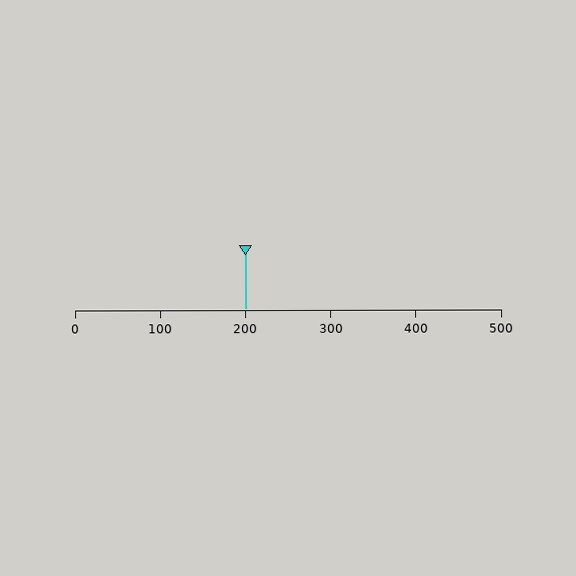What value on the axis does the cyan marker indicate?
The marker indicates approximately 200.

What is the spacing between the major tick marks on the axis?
The major ticks are spaced 100 apart.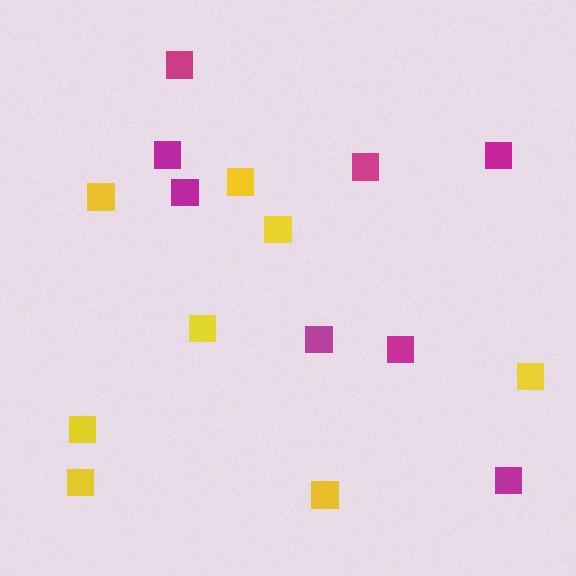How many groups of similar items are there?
There are 2 groups: one group of magenta squares (8) and one group of yellow squares (8).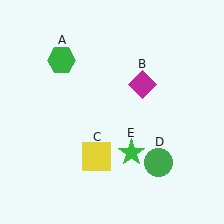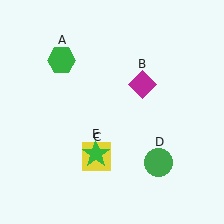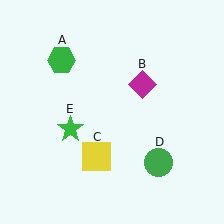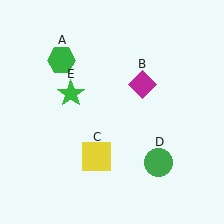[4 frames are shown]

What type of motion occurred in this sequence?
The green star (object E) rotated clockwise around the center of the scene.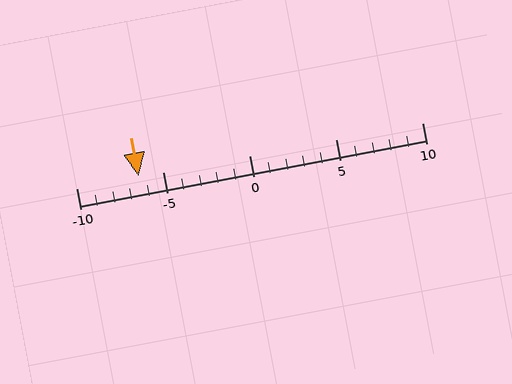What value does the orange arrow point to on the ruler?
The orange arrow points to approximately -6.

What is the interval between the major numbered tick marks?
The major tick marks are spaced 5 units apart.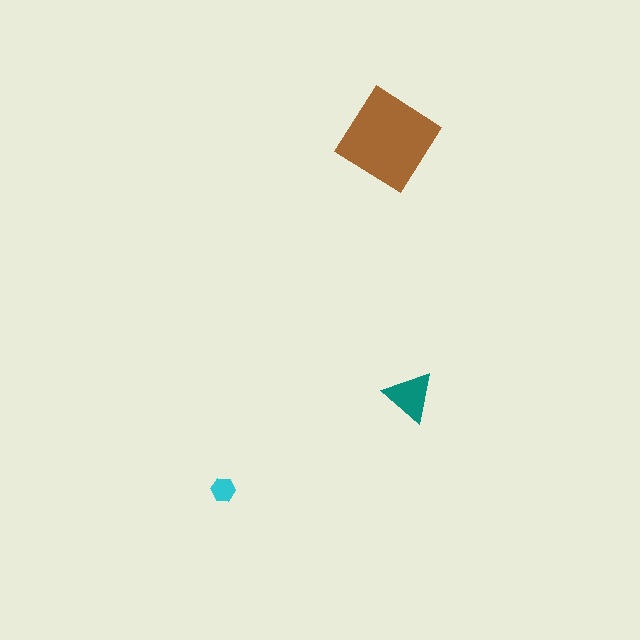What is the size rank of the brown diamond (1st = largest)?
1st.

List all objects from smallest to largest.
The cyan hexagon, the teal triangle, the brown diamond.